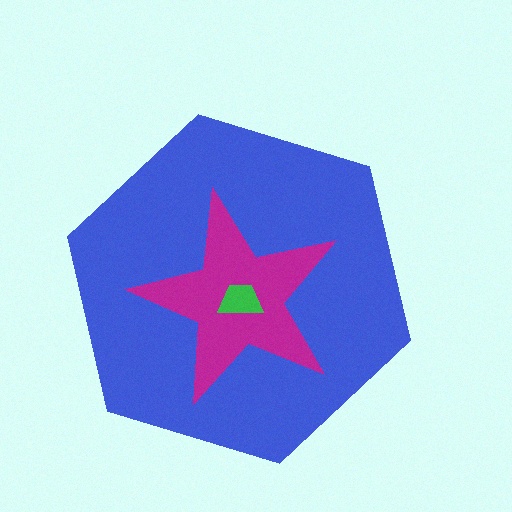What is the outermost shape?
The blue hexagon.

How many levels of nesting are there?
3.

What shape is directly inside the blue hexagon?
The magenta star.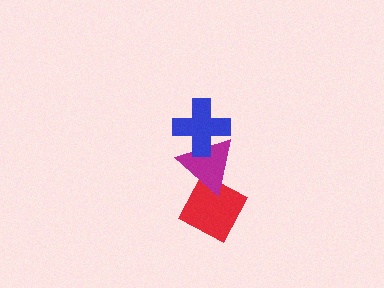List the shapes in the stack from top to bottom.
From top to bottom: the blue cross, the magenta triangle, the red diamond.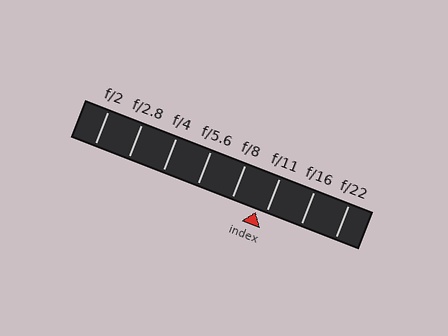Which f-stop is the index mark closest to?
The index mark is closest to f/11.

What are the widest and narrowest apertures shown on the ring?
The widest aperture shown is f/2 and the narrowest is f/22.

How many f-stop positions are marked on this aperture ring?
There are 8 f-stop positions marked.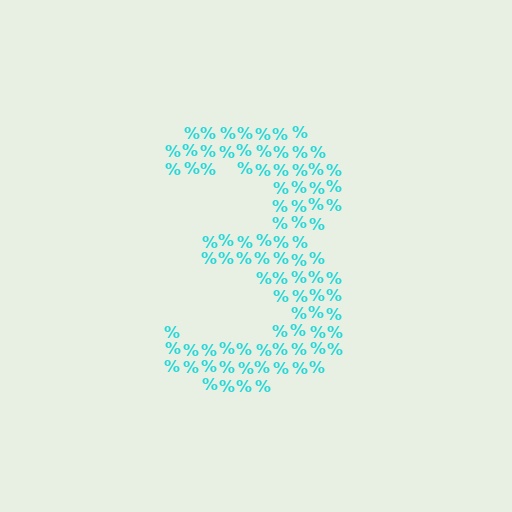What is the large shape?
The large shape is the digit 3.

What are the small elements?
The small elements are percent signs.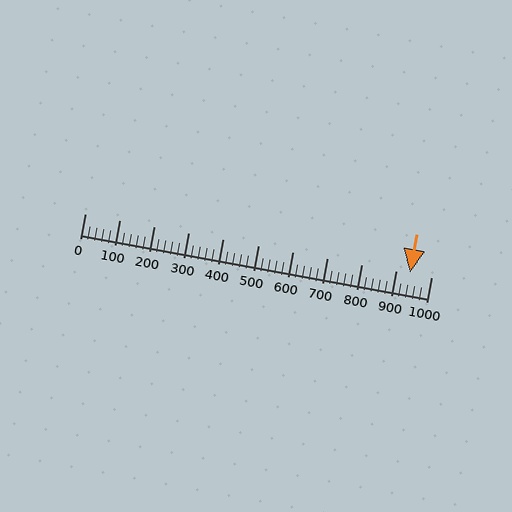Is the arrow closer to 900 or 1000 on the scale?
The arrow is closer to 900.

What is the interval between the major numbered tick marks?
The major tick marks are spaced 100 units apart.